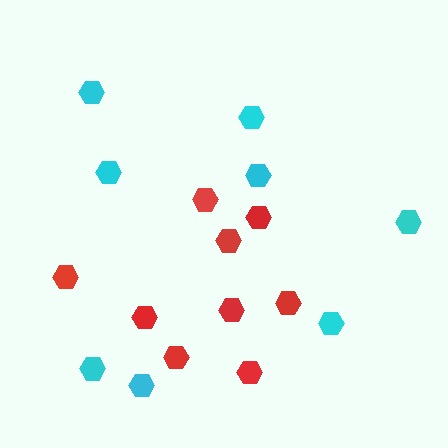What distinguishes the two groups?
There are 2 groups: one group of cyan hexagons (8) and one group of red hexagons (9).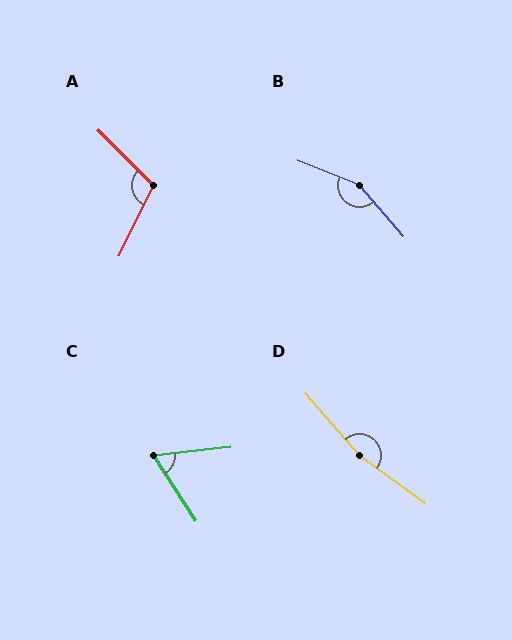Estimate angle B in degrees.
Approximately 153 degrees.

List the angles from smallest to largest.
C (63°), A (109°), B (153°), D (167°).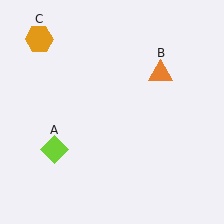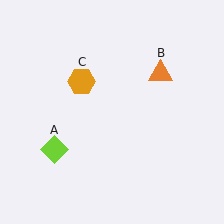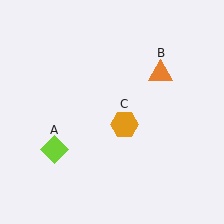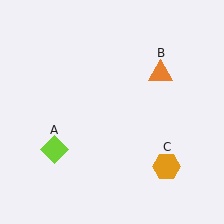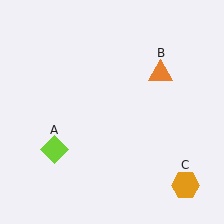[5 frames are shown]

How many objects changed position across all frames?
1 object changed position: orange hexagon (object C).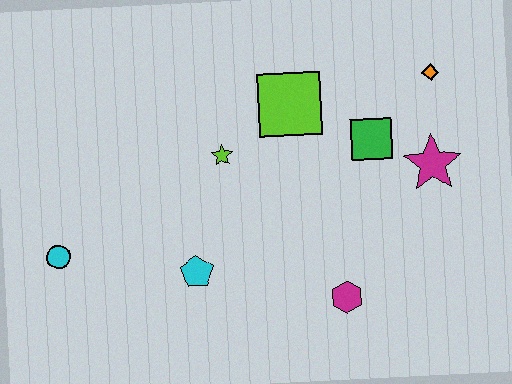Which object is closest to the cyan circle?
The cyan pentagon is closest to the cyan circle.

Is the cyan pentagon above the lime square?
No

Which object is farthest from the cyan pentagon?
The orange diamond is farthest from the cyan pentagon.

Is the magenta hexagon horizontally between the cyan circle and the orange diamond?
Yes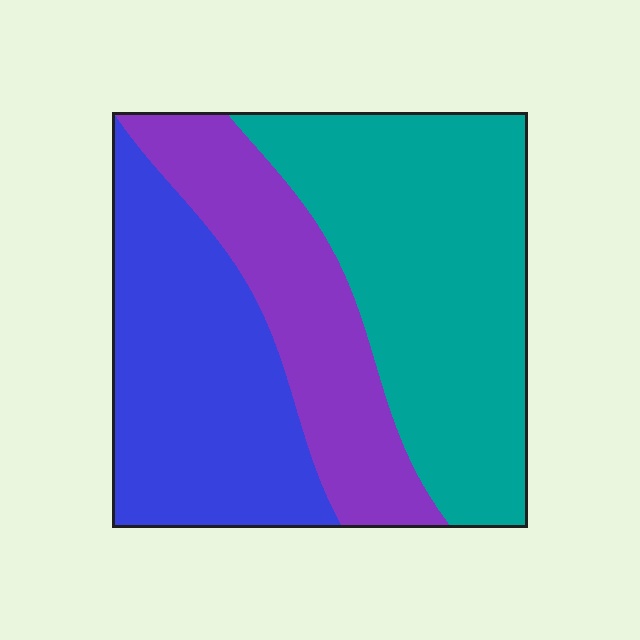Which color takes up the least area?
Purple, at roughly 25%.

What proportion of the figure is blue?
Blue takes up about one third (1/3) of the figure.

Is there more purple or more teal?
Teal.